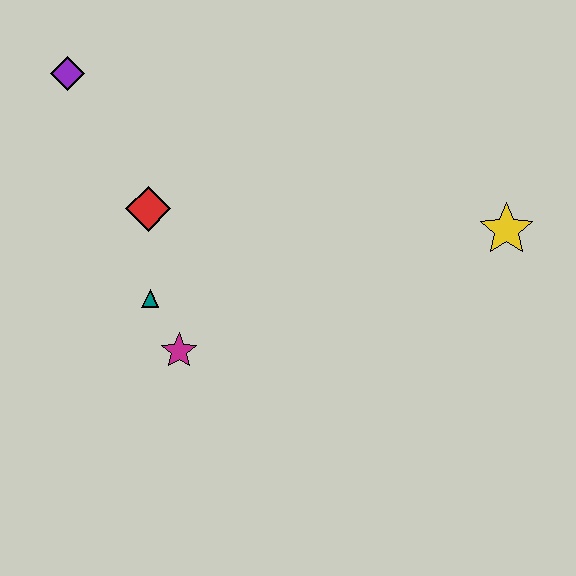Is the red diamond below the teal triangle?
No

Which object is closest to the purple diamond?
The red diamond is closest to the purple diamond.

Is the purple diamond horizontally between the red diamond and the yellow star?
No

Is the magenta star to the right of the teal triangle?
Yes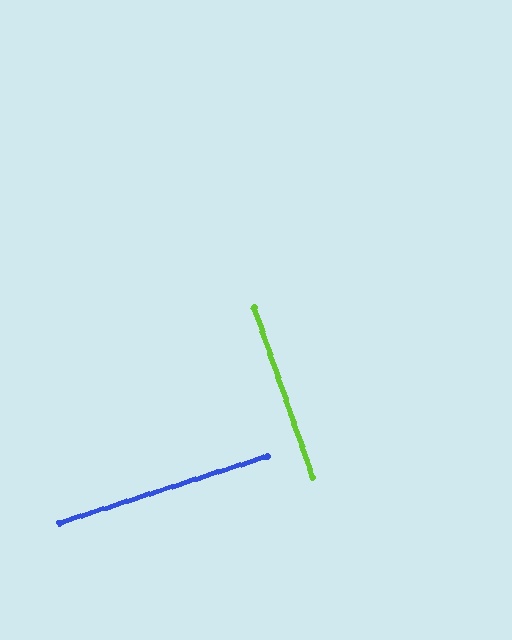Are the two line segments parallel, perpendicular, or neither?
Perpendicular — they meet at approximately 89°.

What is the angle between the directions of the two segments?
Approximately 89 degrees.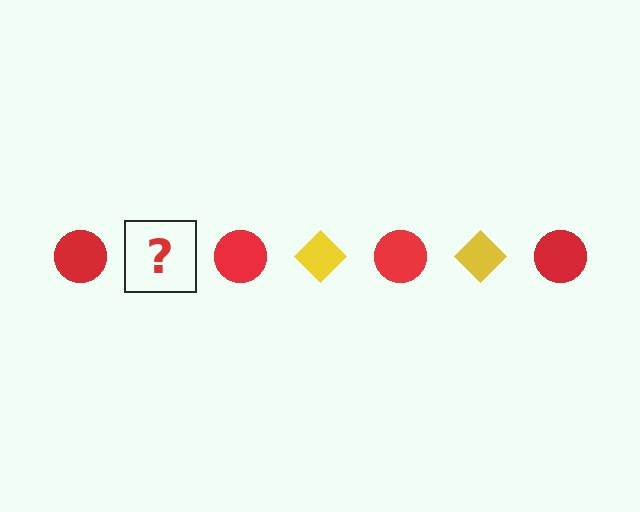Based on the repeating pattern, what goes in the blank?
The blank should be a yellow diamond.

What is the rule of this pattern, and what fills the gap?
The rule is that the pattern alternates between red circle and yellow diamond. The gap should be filled with a yellow diamond.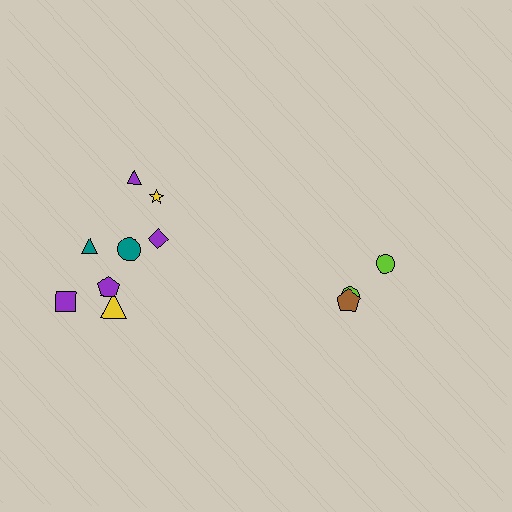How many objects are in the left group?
There are 8 objects.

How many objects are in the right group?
There are 3 objects.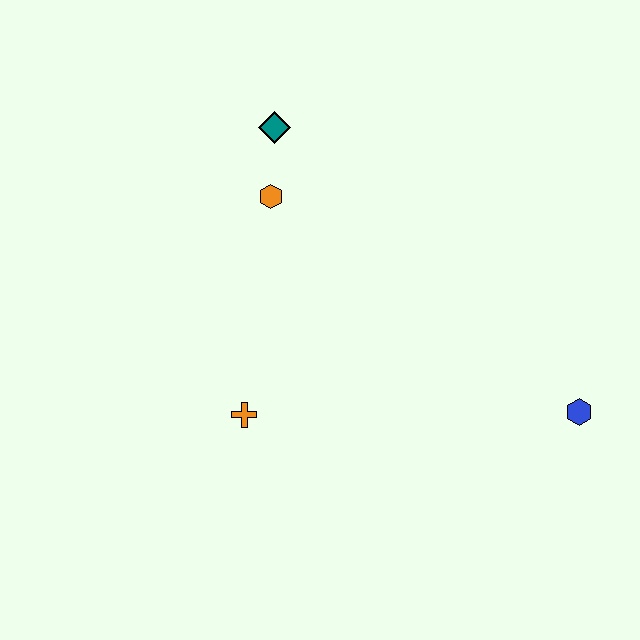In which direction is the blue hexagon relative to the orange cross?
The blue hexagon is to the right of the orange cross.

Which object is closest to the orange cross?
The orange hexagon is closest to the orange cross.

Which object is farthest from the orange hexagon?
The blue hexagon is farthest from the orange hexagon.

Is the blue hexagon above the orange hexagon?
No